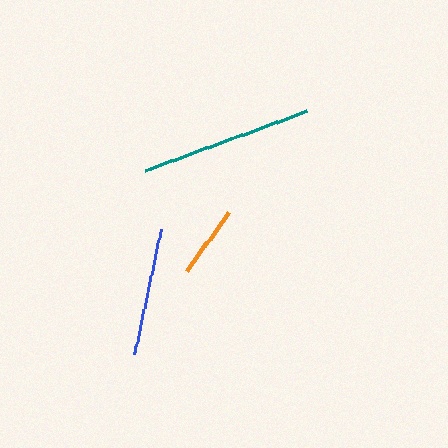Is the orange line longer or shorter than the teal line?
The teal line is longer than the orange line.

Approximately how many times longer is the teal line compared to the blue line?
The teal line is approximately 1.3 times the length of the blue line.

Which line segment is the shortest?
The orange line is the shortest at approximately 73 pixels.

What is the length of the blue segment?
The blue segment is approximately 128 pixels long.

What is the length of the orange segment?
The orange segment is approximately 73 pixels long.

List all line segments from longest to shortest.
From longest to shortest: teal, blue, orange.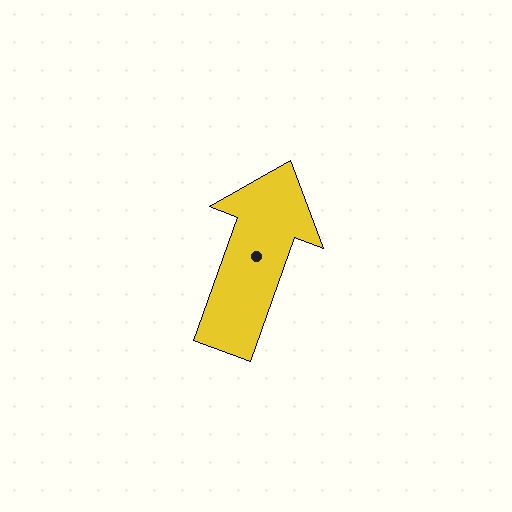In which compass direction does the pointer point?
North.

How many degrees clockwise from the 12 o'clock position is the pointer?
Approximately 20 degrees.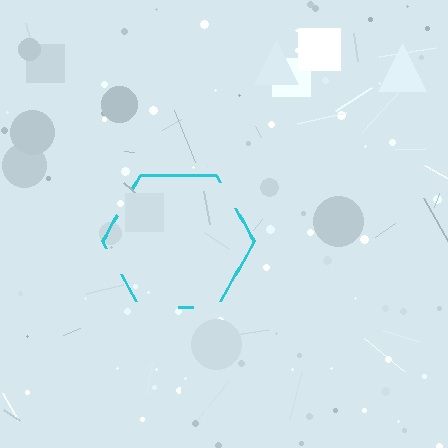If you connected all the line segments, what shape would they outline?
They would outline a hexagon.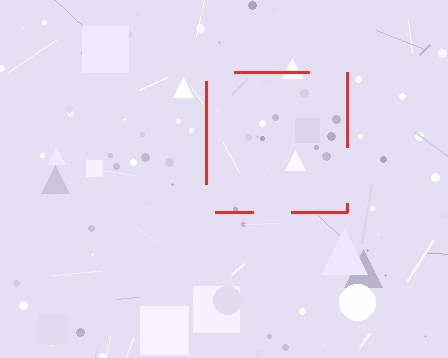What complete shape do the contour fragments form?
The contour fragments form a square.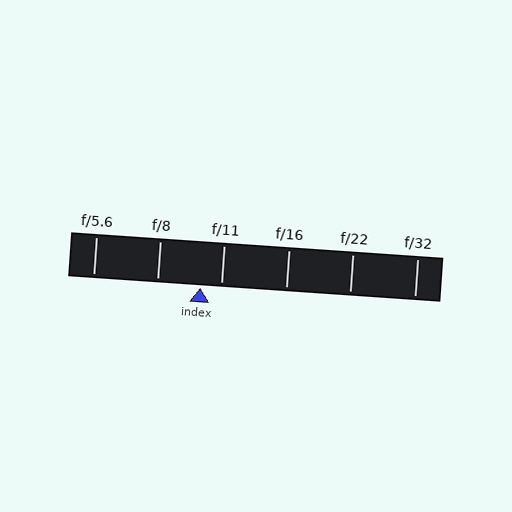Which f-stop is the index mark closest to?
The index mark is closest to f/11.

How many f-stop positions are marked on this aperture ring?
There are 6 f-stop positions marked.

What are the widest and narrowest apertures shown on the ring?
The widest aperture shown is f/5.6 and the narrowest is f/32.